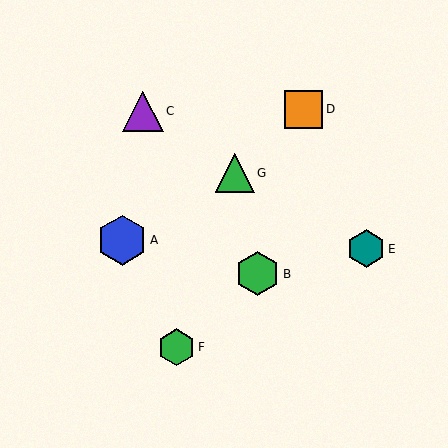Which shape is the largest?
The blue hexagon (labeled A) is the largest.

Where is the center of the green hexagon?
The center of the green hexagon is at (177, 347).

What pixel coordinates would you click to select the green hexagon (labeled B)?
Click at (257, 274) to select the green hexagon B.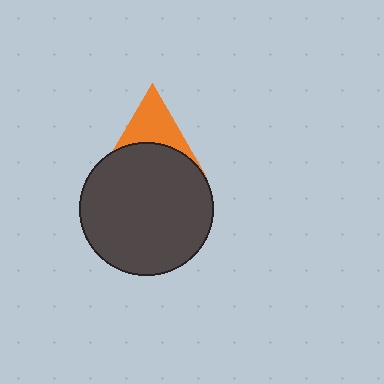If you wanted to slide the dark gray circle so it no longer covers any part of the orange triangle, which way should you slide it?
Slide it down — that is the most direct way to separate the two shapes.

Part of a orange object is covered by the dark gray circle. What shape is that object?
It is a triangle.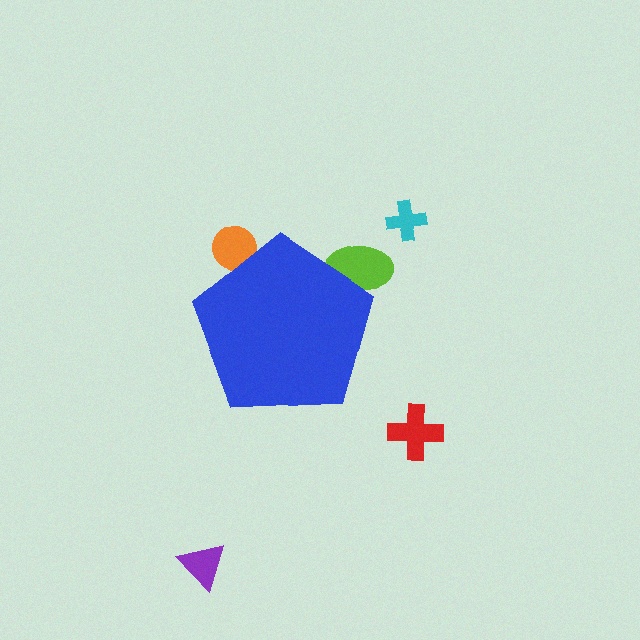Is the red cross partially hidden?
No, the red cross is fully visible.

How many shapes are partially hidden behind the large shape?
2 shapes are partially hidden.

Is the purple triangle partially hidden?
No, the purple triangle is fully visible.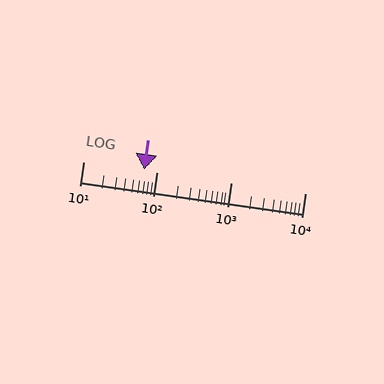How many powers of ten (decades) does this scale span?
The scale spans 3 decades, from 10 to 10000.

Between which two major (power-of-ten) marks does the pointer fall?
The pointer is between 10 and 100.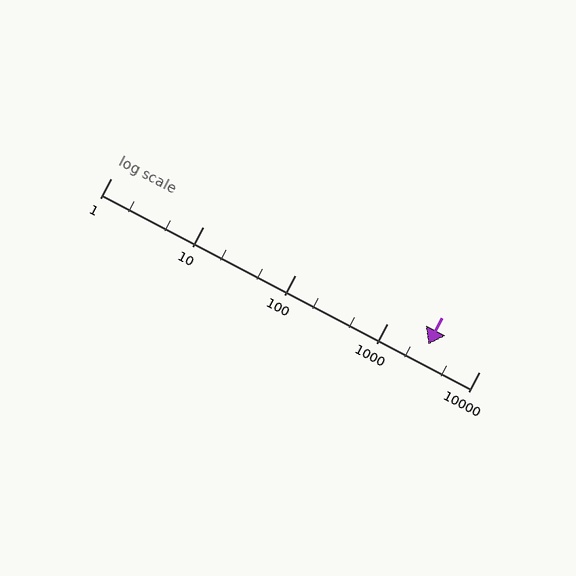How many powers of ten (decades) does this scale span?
The scale spans 4 decades, from 1 to 10000.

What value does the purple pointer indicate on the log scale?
The pointer indicates approximately 2800.